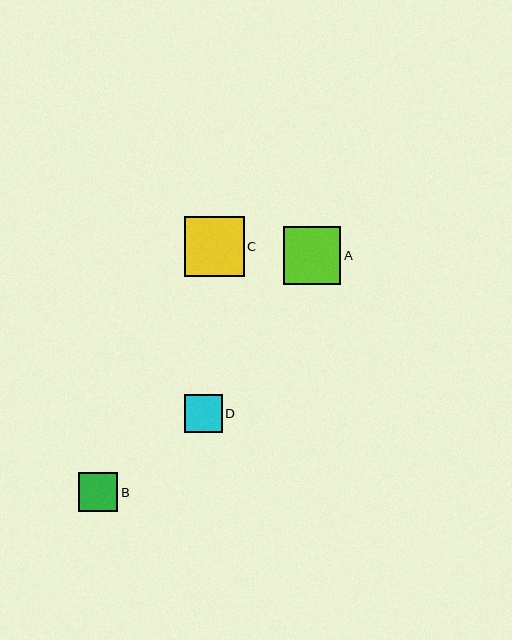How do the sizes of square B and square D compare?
Square B and square D are approximately the same size.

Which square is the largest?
Square C is the largest with a size of approximately 59 pixels.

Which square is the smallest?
Square D is the smallest with a size of approximately 38 pixels.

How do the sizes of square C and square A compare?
Square C and square A are approximately the same size.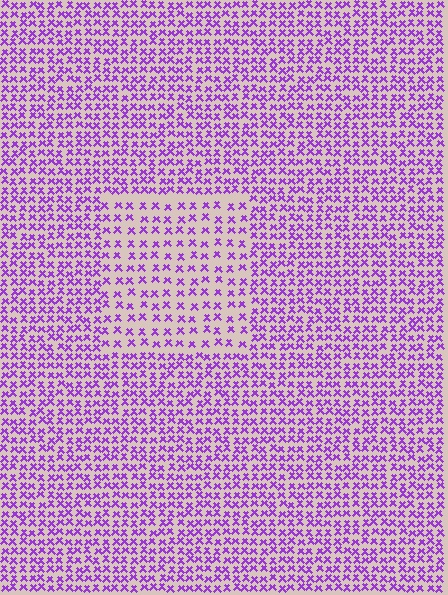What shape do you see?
I see a rectangle.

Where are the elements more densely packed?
The elements are more densely packed outside the rectangle boundary.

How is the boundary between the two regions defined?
The boundary is defined by a change in element density (approximately 1.8x ratio). All elements are the same color, size, and shape.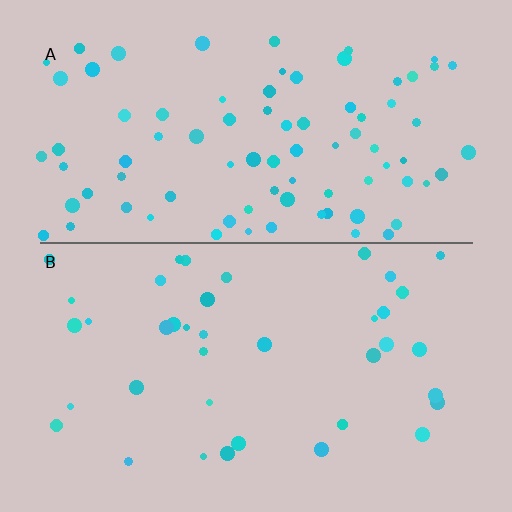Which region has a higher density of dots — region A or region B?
A (the top).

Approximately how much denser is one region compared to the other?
Approximately 2.2× — region A over region B.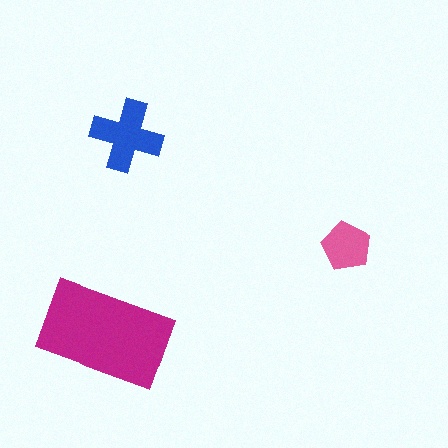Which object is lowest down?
The magenta rectangle is bottommost.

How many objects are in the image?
There are 3 objects in the image.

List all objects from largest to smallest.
The magenta rectangle, the blue cross, the pink pentagon.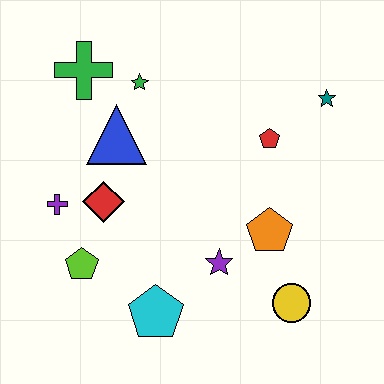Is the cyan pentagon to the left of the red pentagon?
Yes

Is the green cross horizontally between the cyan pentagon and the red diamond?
No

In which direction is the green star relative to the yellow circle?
The green star is above the yellow circle.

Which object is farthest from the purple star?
The green cross is farthest from the purple star.